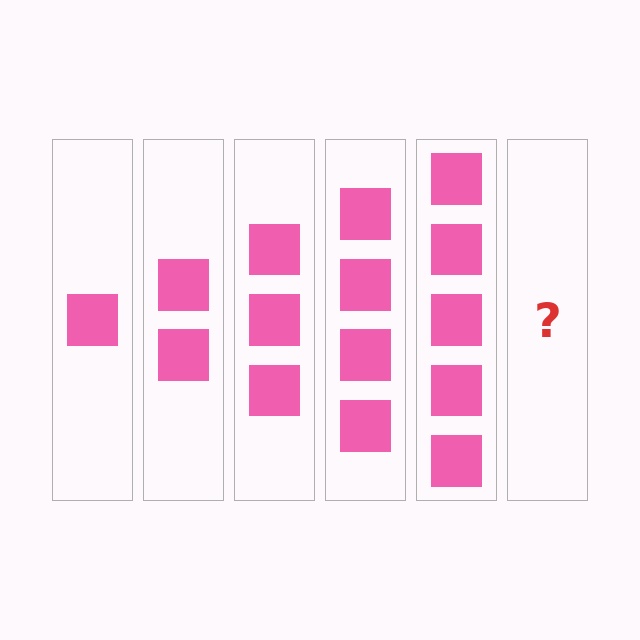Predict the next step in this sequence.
The next step is 6 squares.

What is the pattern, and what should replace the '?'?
The pattern is that each step adds one more square. The '?' should be 6 squares.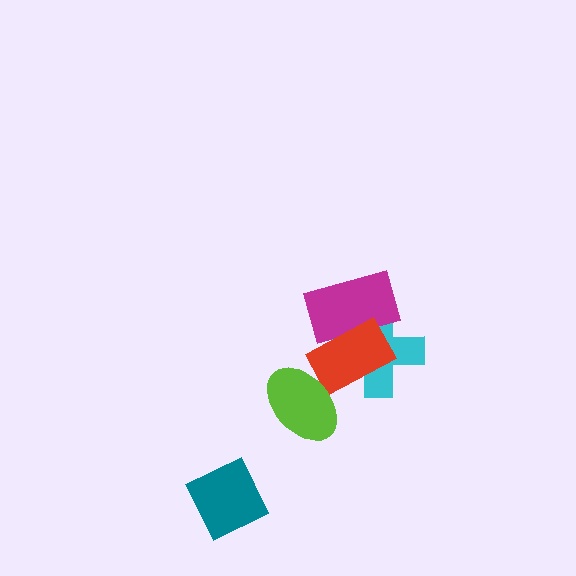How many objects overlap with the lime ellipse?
1 object overlaps with the lime ellipse.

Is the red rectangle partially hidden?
Yes, it is partially covered by another shape.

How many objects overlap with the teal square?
0 objects overlap with the teal square.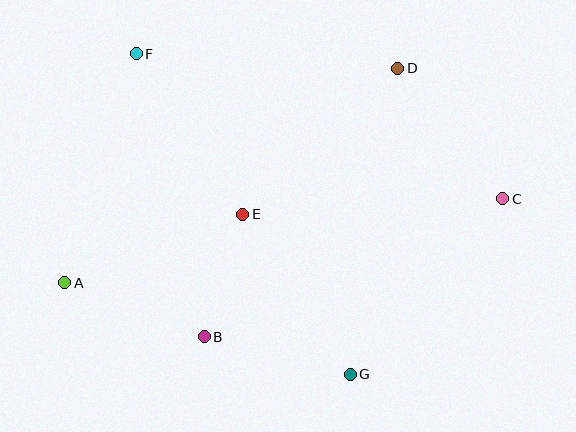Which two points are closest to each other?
Points B and E are closest to each other.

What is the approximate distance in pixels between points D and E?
The distance between D and E is approximately 213 pixels.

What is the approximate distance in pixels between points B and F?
The distance between B and F is approximately 291 pixels.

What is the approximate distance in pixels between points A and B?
The distance between A and B is approximately 149 pixels.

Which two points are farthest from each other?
Points A and C are farthest from each other.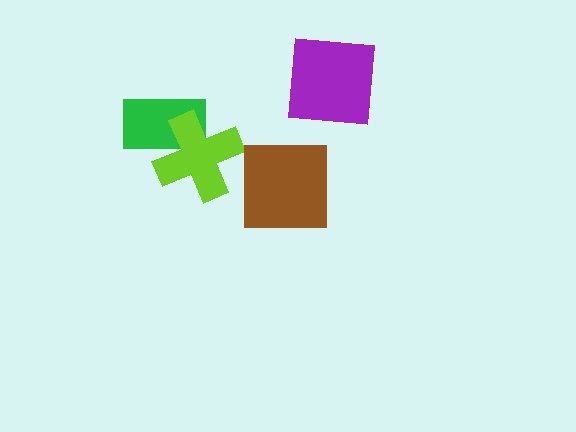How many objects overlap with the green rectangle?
1 object overlaps with the green rectangle.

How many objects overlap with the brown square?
0 objects overlap with the brown square.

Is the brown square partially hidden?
No, no other shape covers it.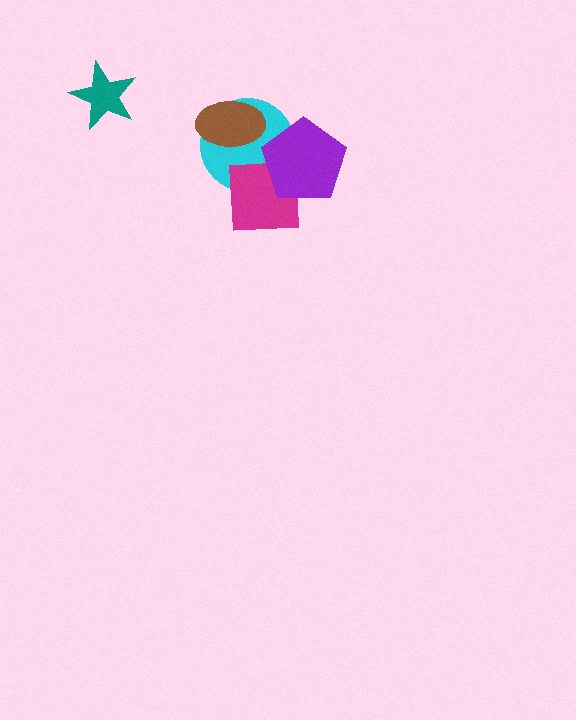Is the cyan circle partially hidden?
Yes, it is partially covered by another shape.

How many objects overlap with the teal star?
0 objects overlap with the teal star.